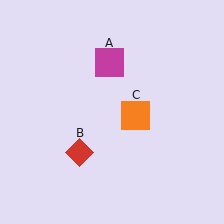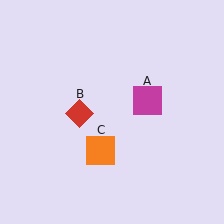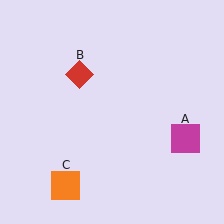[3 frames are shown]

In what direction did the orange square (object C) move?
The orange square (object C) moved down and to the left.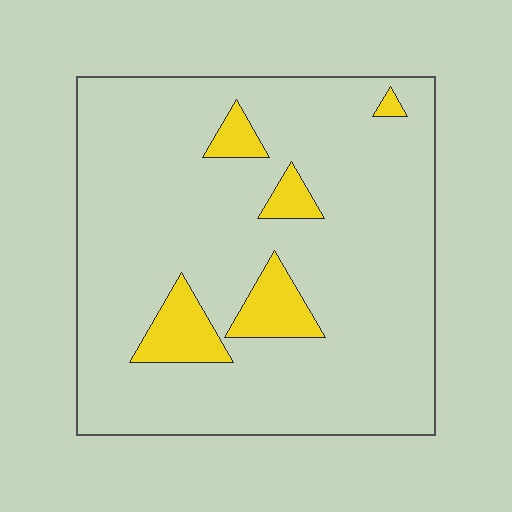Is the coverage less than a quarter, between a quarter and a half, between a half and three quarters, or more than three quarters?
Less than a quarter.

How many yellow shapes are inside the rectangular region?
5.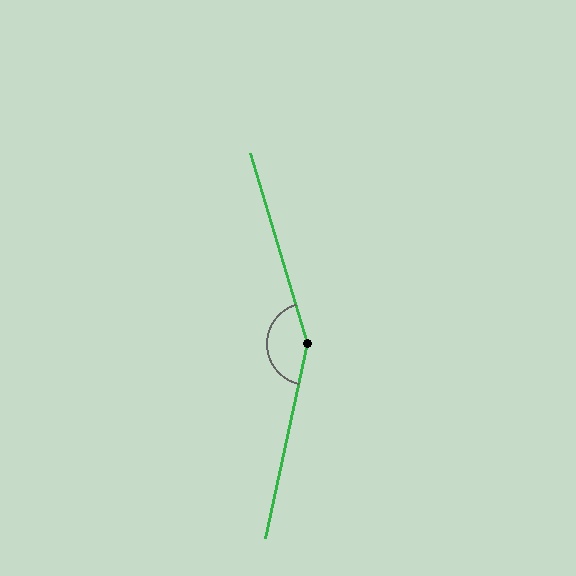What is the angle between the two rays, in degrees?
Approximately 151 degrees.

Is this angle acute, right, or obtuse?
It is obtuse.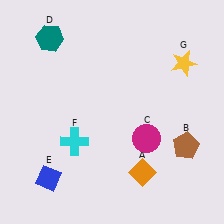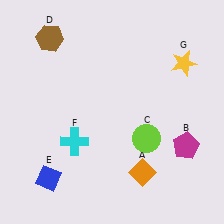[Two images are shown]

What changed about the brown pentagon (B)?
In Image 1, B is brown. In Image 2, it changed to magenta.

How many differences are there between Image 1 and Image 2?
There are 3 differences between the two images.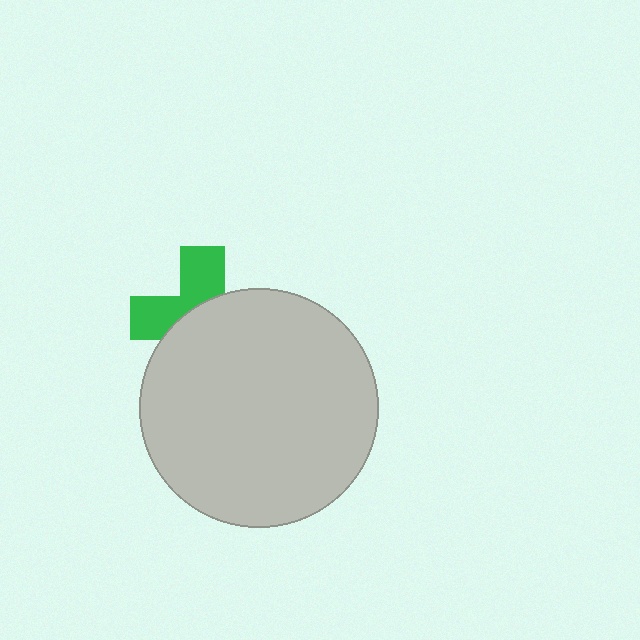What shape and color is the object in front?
The object in front is a light gray circle.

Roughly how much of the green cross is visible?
A small part of it is visible (roughly 42%).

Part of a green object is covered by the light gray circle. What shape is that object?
It is a cross.